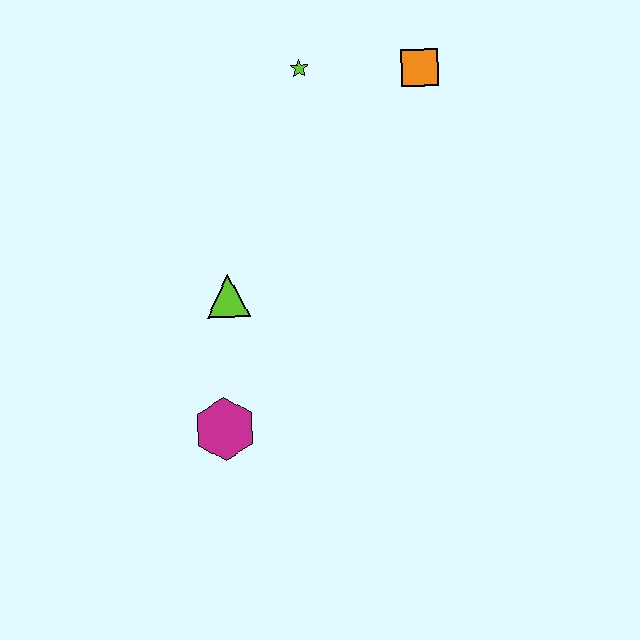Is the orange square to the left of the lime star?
No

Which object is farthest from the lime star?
The magenta hexagon is farthest from the lime star.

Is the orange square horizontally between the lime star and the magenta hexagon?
No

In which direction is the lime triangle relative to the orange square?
The lime triangle is below the orange square.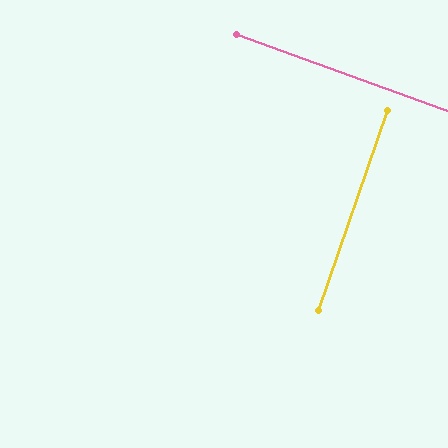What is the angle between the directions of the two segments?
Approximately 89 degrees.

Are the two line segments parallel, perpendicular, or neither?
Perpendicular — they meet at approximately 89°.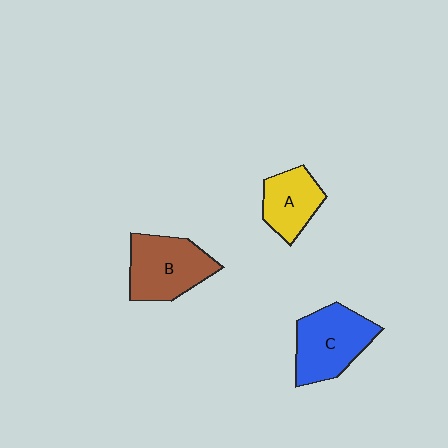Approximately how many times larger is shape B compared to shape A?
Approximately 1.4 times.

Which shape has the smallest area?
Shape A (yellow).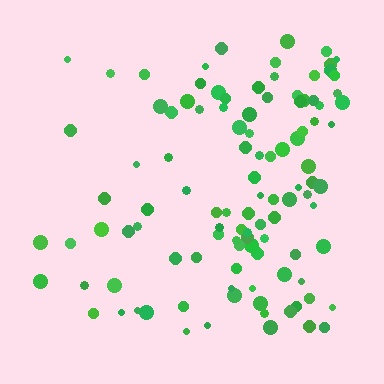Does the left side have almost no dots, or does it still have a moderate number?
Still a moderate number, just noticeably fewer than the right.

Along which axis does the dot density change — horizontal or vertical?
Horizontal.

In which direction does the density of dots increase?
From left to right, with the right side densest.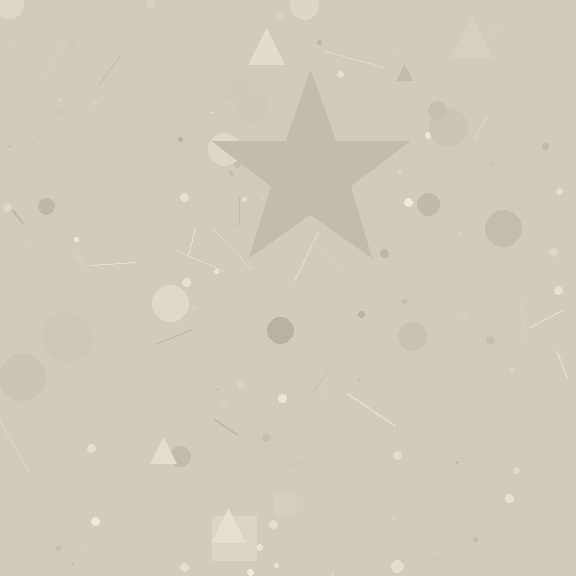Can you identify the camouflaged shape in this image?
The camouflaged shape is a star.